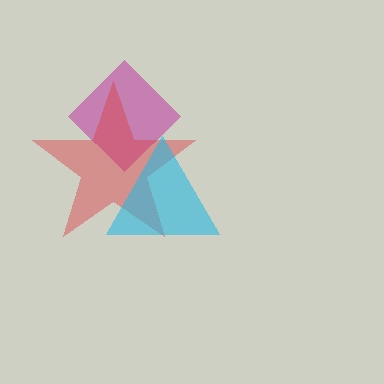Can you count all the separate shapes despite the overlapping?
Yes, there are 3 separate shapes.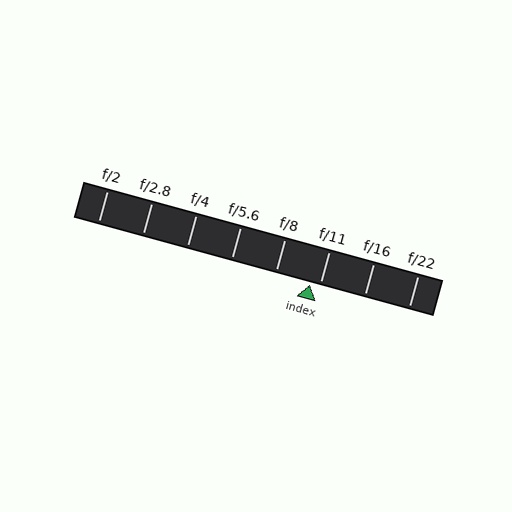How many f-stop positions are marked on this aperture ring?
There are 8 f-stop positions marked.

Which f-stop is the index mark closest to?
The index mark is closest to f/11.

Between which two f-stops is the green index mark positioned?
The index mark is between f/8 and f/11.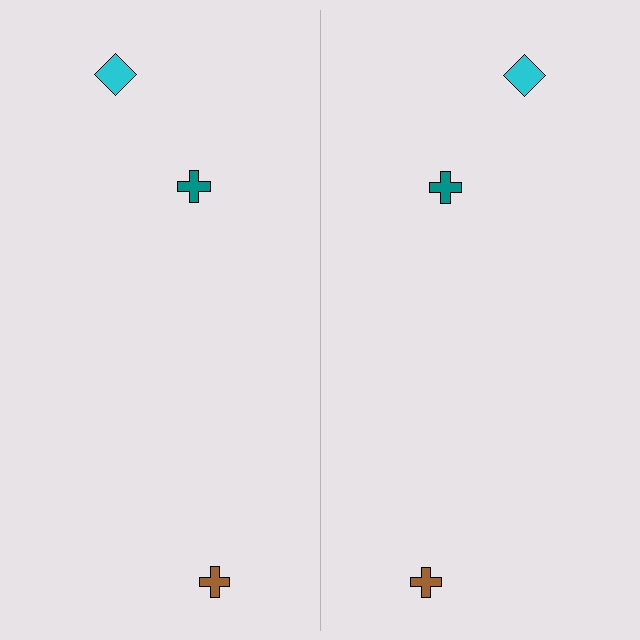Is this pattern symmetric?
Yes, this pattern has bilateral (reflection) symmetry.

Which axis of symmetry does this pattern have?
The pattern has a vertical axis of symmetry running through the center of the image.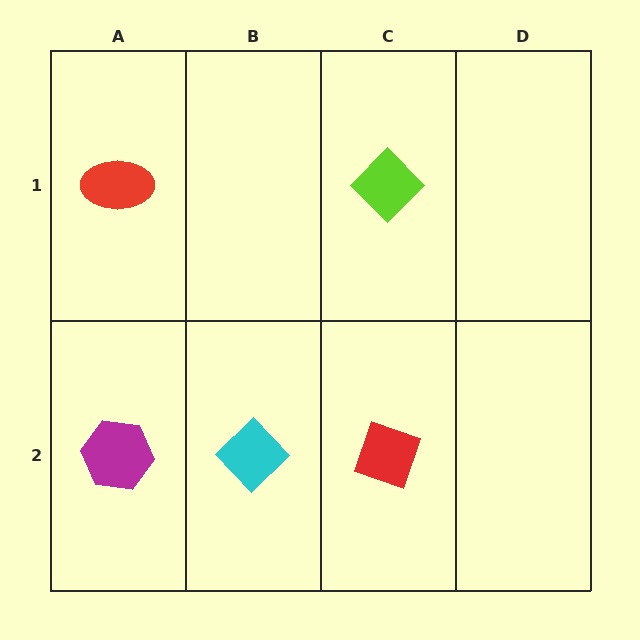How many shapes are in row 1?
2 shapes.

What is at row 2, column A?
A magenta hexagon.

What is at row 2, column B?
A cyan diamond.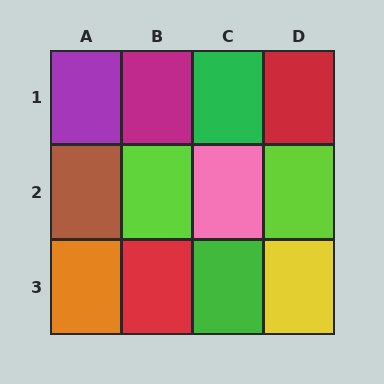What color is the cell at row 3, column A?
Orange.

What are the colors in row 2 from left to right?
Brown, lime, pink, lime.